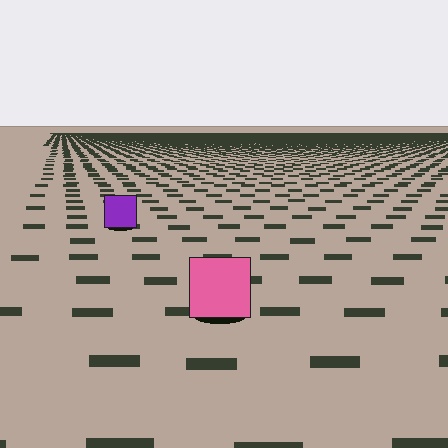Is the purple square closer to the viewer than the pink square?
No. The pink square is closer — you can tell from the texture gradient: the ground texture is coarser near it.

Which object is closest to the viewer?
The pink square is closest. The texture marks near it are larger and more spread out.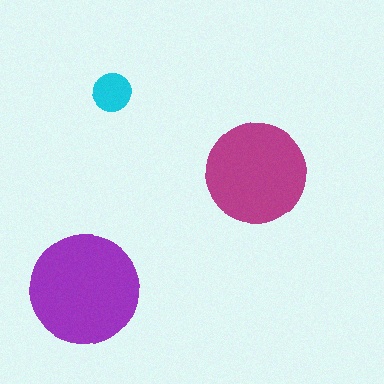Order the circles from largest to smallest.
the purple one, the magenta one, the cyan one.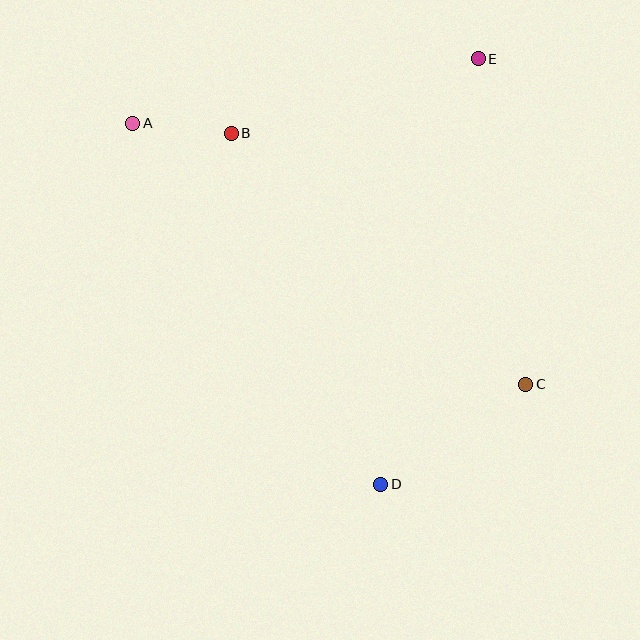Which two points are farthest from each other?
Points A and C are farthest from each other.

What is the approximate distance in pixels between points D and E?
The distance between D and E is approximately 436 pixels.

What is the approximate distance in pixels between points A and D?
The distance between A and D is approximately 438 pixels.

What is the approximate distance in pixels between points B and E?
The distance between B and E is approximately 258 pixels.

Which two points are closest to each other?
Points A and B are closest to each other.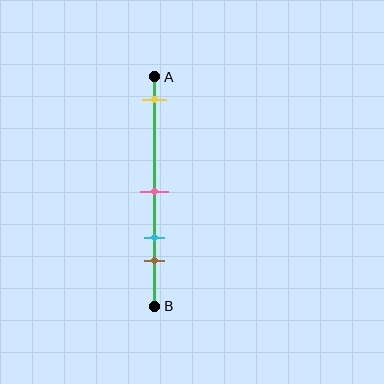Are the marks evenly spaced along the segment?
No, the marks are not evenly spaced.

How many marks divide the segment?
There are 4 marks dividing the segment.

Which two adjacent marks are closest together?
The cyan and brown marks are the closest adjacent pair.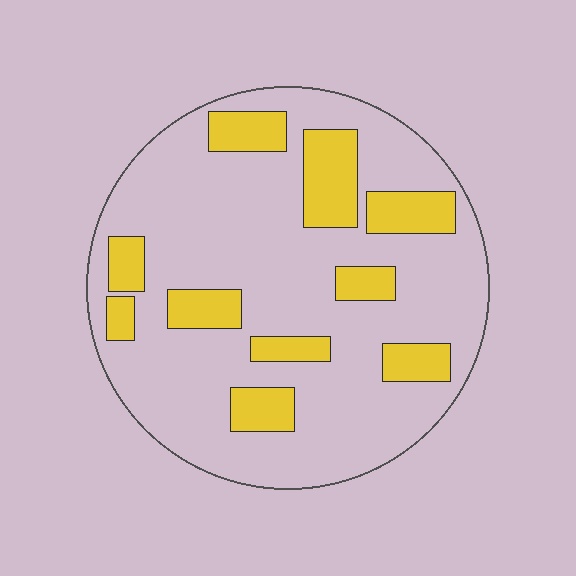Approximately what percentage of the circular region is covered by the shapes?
Approximately 20%.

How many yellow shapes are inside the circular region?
10.